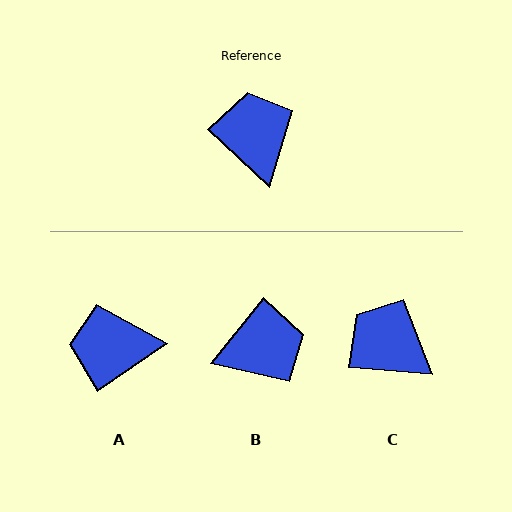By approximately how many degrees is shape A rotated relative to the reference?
Approximately 78 degrees counter-clockwise.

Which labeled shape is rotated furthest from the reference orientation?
B, about 86 degrees away.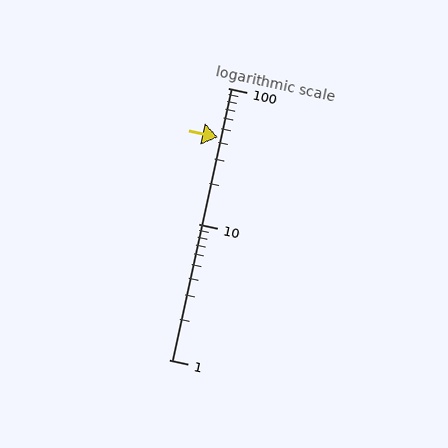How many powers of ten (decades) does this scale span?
The scale spans 2 decades, from 1 to 100.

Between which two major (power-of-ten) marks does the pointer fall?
The pointer is between 10 and 100.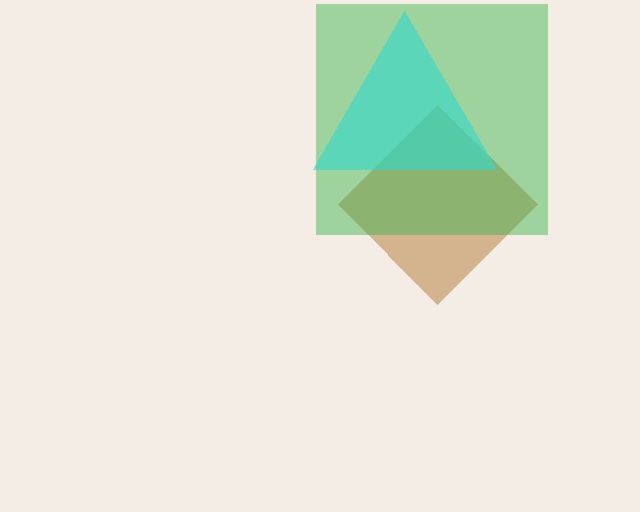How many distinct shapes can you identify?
There are 3 distinct shapes: a brown diamond, a green square, a cyan triangle.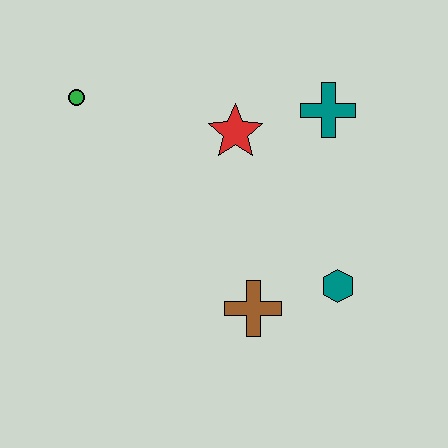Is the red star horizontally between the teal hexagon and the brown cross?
No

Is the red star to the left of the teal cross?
Yes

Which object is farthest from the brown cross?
The green circle is farthest from the brown cross.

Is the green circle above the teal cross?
Yes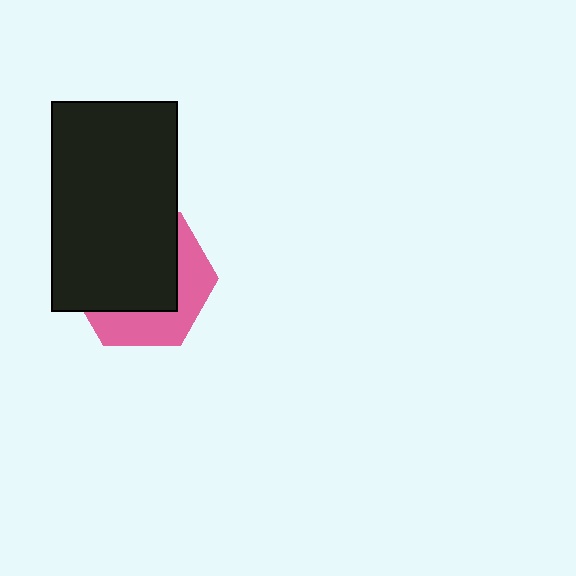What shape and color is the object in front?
The object in front is a black rectangle.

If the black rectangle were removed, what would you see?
You would see the complete pink hexagon.